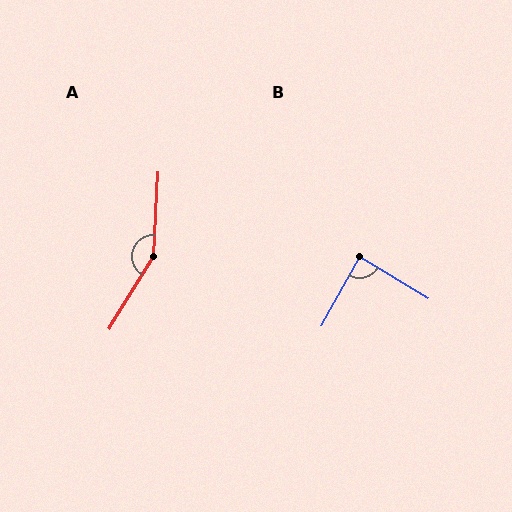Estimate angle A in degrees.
Approximately 152 degrees.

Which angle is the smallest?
B, at approximately 88 degrees.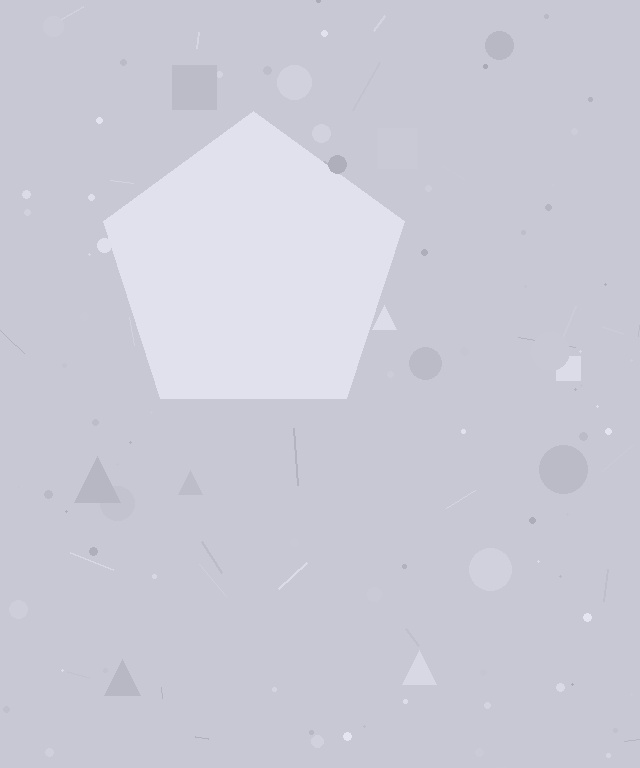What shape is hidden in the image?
A pentagon is hidden in the image.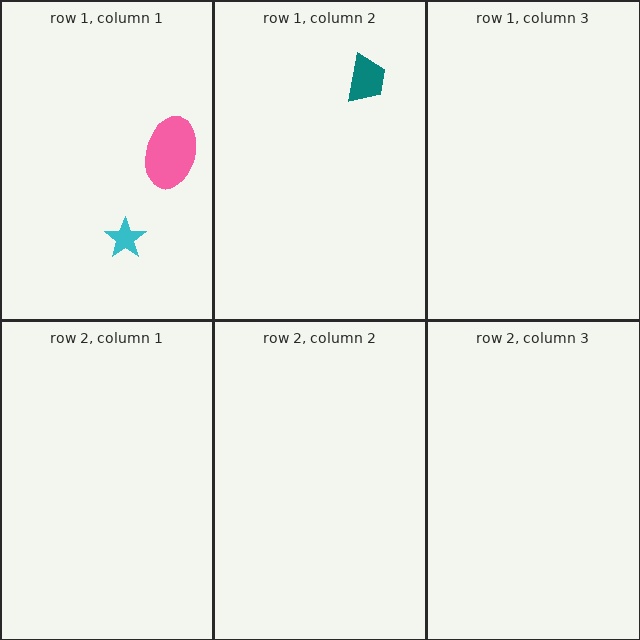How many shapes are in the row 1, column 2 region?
1.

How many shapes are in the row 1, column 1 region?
2.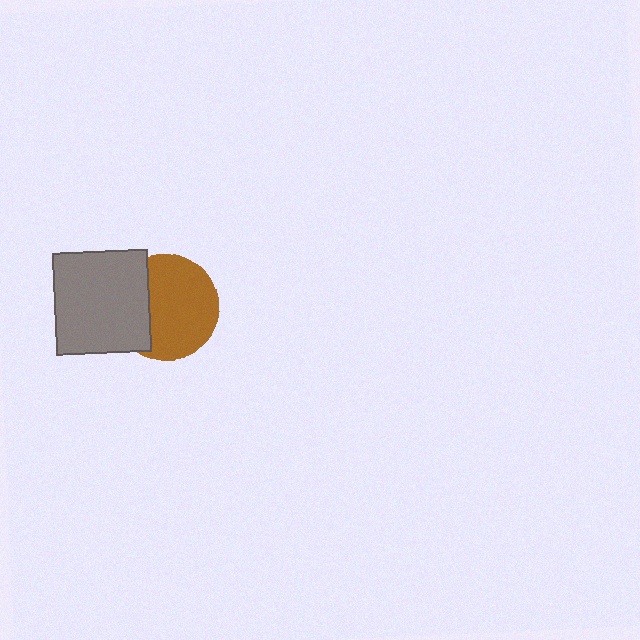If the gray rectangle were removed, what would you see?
You would see the complete brown circle.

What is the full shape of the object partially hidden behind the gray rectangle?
The partially hidden object is a brown circle.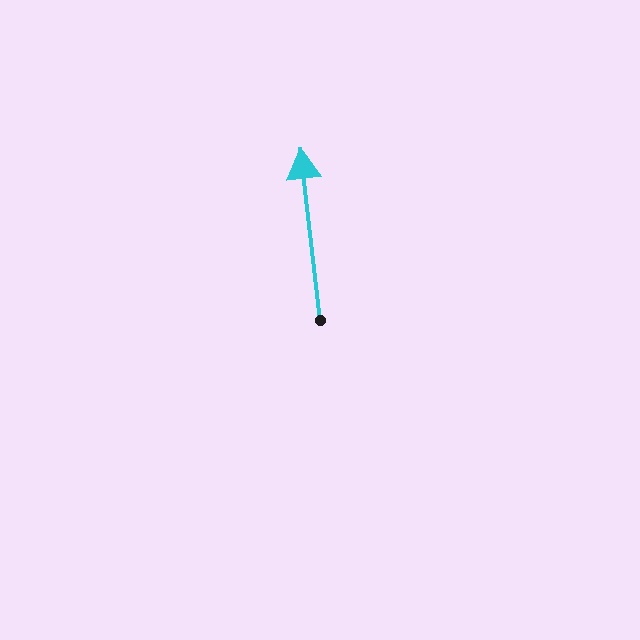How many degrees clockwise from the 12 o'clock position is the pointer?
Approximately 353 degrees.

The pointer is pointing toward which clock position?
Roughly 12 o'clock.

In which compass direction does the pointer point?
North.